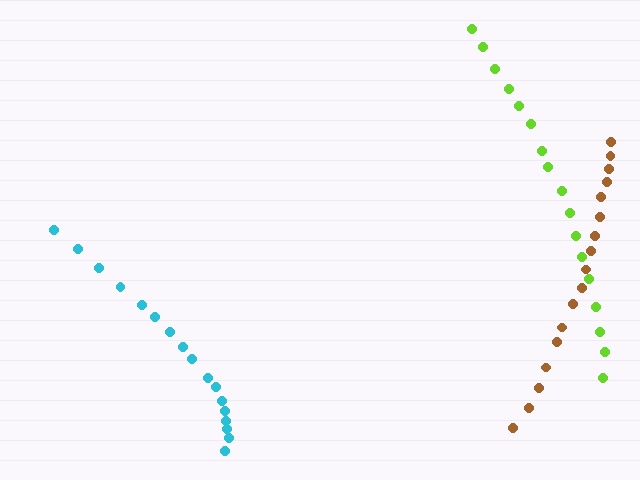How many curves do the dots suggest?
There are 3 distinct paths.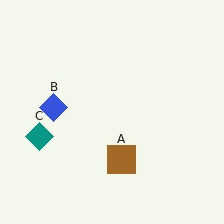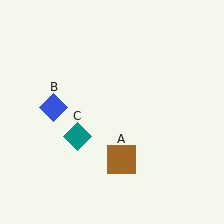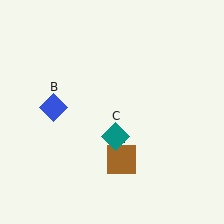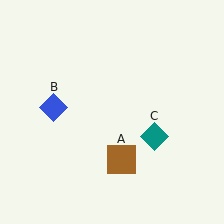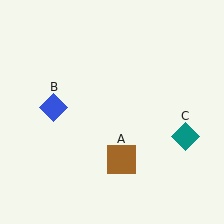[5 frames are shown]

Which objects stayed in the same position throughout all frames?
Brown square (object A) and blue diamond (object B) remained stationary.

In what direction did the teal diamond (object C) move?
The teal diamond (object C) moved right.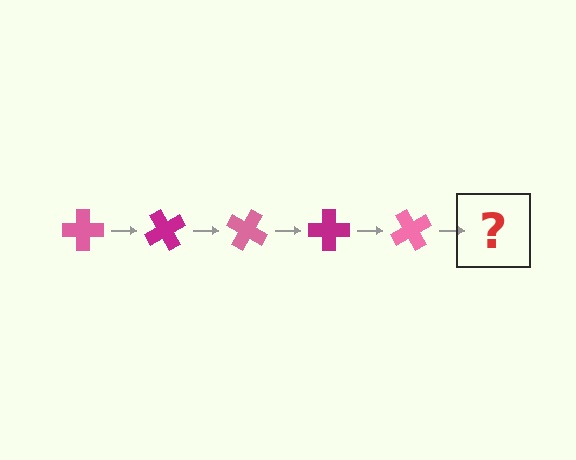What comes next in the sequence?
The next element should be a magenta cross, rotated 300 degrees from the start.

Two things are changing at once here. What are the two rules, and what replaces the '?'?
The two rules are that it rotates 60 degrees each step and the color cycles through pink and magenta. The '?' should be a magenta cross, rotated 300 degrees from the start.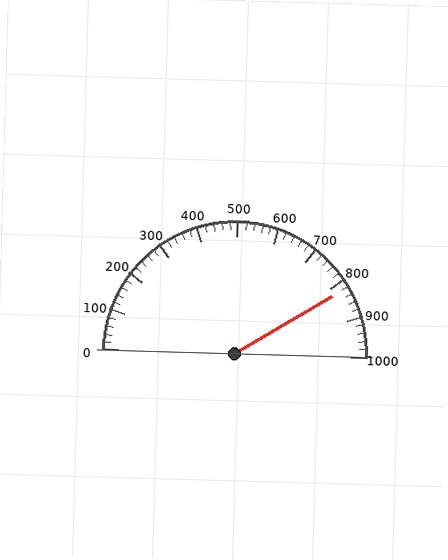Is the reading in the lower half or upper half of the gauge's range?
The reading is in the upper half of the range (0 to 1000).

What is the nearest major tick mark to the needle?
The nearest major tick mark is 800.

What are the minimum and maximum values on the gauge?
The gauge ranges from 0 to 1000.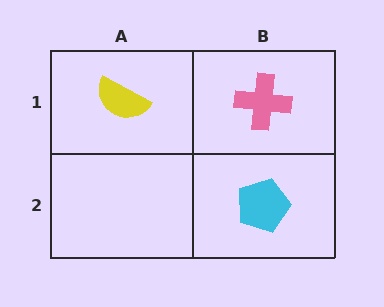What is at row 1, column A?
A yellow semicircle.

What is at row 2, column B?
A cyan pentagon.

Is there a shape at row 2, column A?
No, that cell is empty.